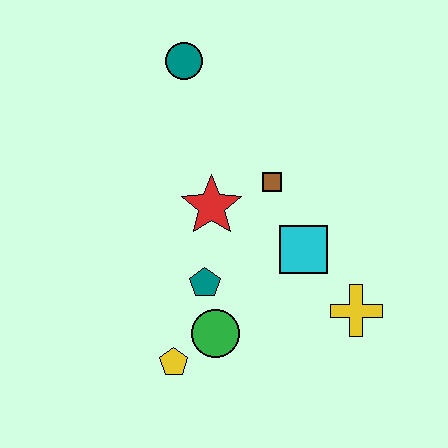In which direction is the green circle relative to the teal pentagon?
The green circle is below the teal pentagon.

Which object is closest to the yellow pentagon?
The green circle is closest to the yellow pentagon.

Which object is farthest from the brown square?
The yellow pentagon is farthest from the brown square.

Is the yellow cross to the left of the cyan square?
No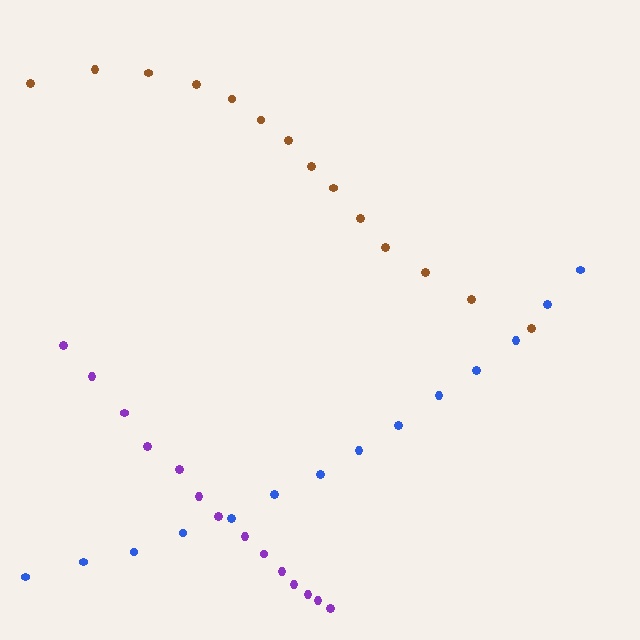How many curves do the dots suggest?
There are 3 distinct paths.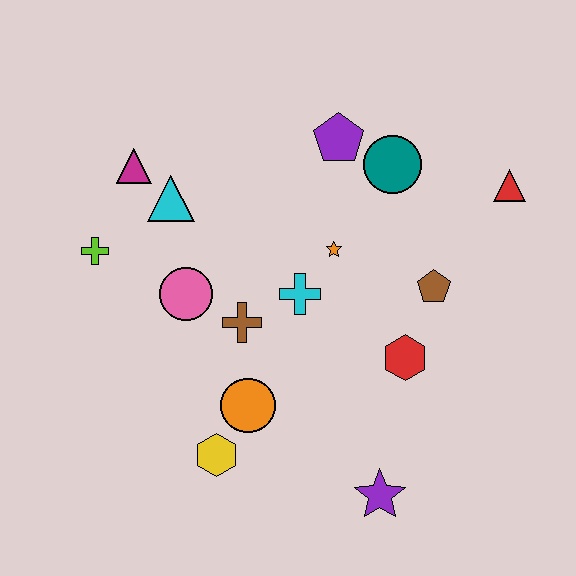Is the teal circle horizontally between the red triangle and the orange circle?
Yes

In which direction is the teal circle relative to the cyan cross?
The teal circle is above the cyan cross.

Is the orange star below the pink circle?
No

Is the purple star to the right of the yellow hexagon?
Yes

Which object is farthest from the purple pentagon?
The purple star is farthest from the purple pentagon.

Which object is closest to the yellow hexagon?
The orange circle is closest to the yellow hexagon.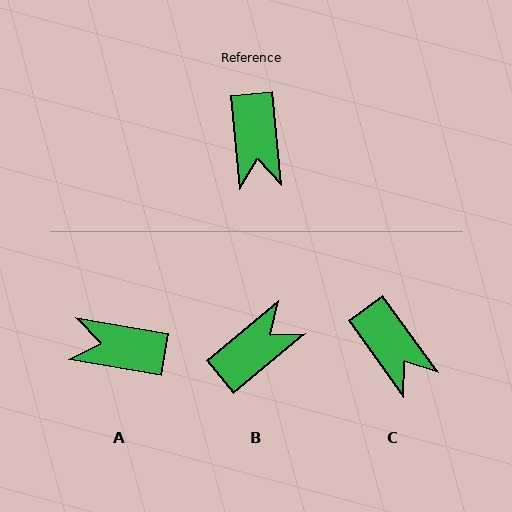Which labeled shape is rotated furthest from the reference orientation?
B, about 124 degrees away.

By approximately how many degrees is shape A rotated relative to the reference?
Approximately 105 degrees clockwise.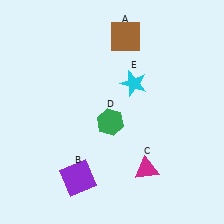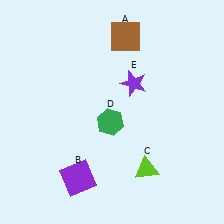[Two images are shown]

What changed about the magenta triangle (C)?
In Image 1, C is magenta. In Image 2, it changed to lime.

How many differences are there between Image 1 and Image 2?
There are 2 differences between the two images.